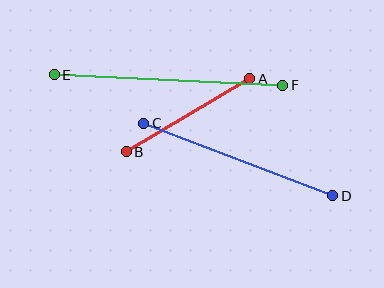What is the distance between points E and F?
The distance is approximately 229 pixels.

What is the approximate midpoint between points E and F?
The midpoint is at approximately (169, 80) pixels.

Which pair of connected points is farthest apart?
Points E and F are farthest apart.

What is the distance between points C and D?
The distance is approximately 203 pixels.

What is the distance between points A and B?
The distance is approximately 144 pixels.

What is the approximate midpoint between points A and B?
The midpoint is at approximately (188, 115) pixels.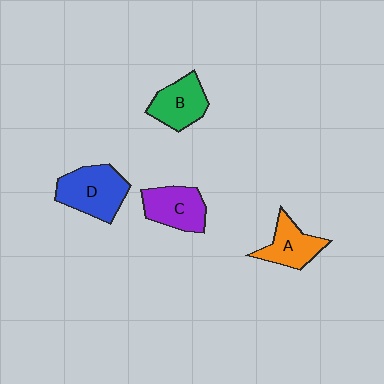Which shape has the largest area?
Shape D (blue).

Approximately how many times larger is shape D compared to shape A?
Approximately 1.4 times.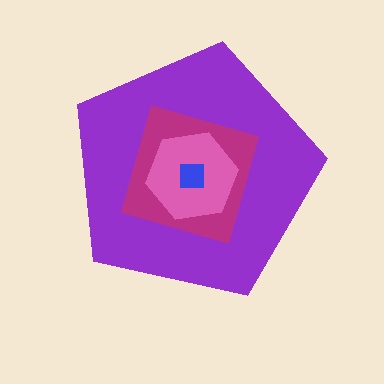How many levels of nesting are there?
4.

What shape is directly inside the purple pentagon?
The magenta diamond.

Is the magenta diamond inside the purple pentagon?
Yes.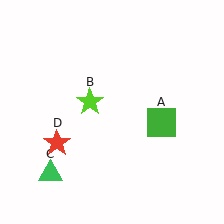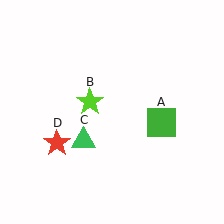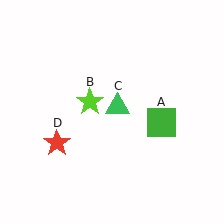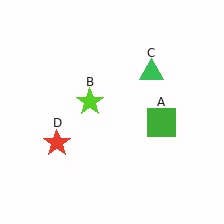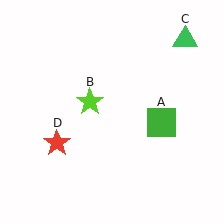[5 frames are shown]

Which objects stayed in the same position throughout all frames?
Green square (object A) and lime star (object B) and red star (object D) remained stationary.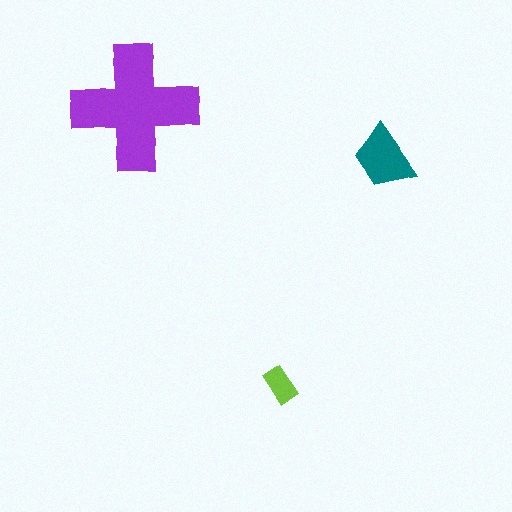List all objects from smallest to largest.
The lime rectangle, the teal trapezoid, the purple cross.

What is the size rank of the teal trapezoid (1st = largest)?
2nd.